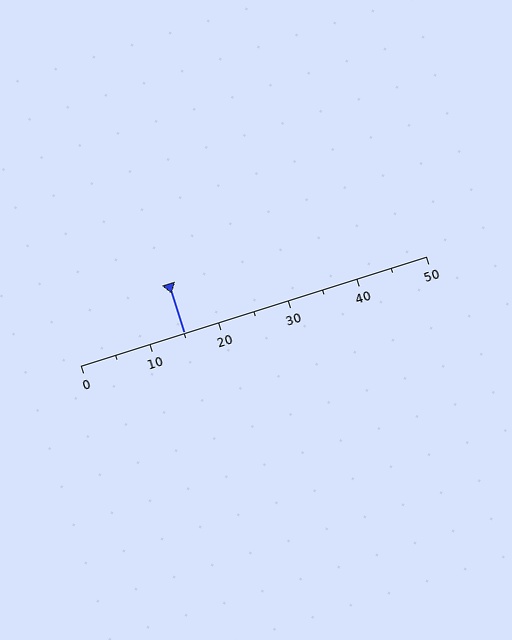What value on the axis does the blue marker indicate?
The marker indicates approximately 15.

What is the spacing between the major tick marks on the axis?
The major ticks are spaced 10 apart.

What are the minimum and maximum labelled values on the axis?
The axis runs from 0 to 50.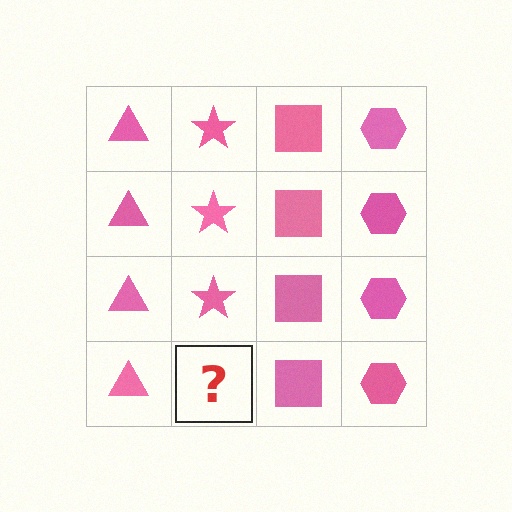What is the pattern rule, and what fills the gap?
The rule is that each column has a consistent shape. The gap should be filled with a pink star.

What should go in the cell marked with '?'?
The missing cell should contain a pink star.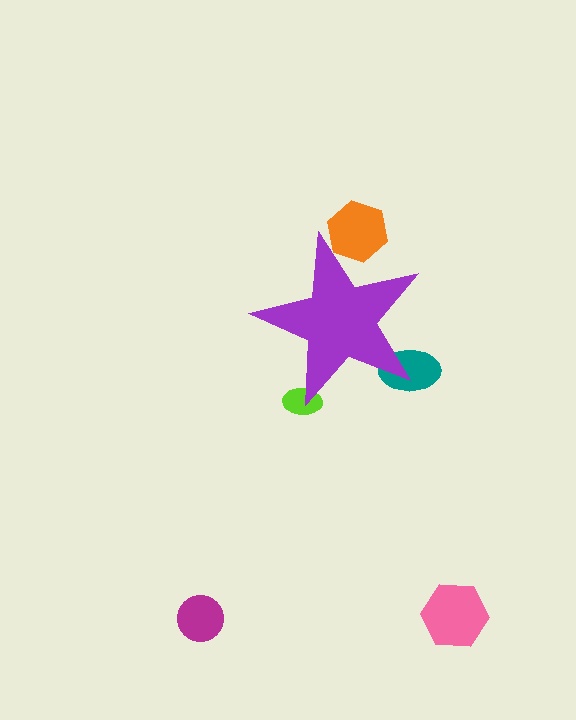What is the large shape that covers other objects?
A purple star.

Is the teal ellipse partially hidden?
Yes, the teal ellipse is partially hidden behind the purple star.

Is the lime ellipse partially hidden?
Yes, the lime ellipse is partially hidden behind the purple star.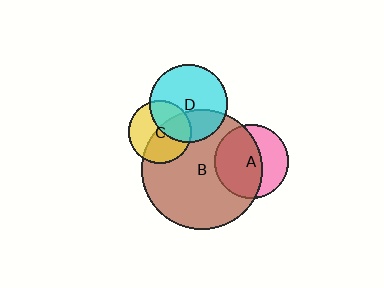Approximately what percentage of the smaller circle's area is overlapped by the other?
Approximately 40%.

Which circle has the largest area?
Circle B (brown).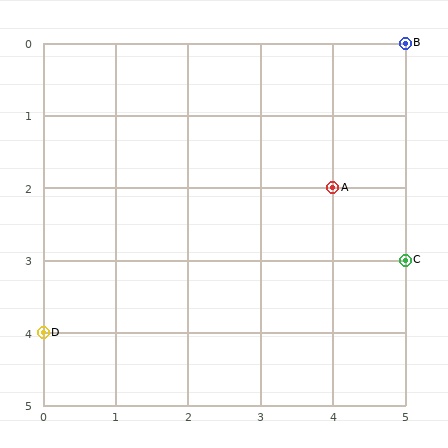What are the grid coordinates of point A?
Point A is at grid coordinates (4, 2).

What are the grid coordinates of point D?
Point D is at grid coordinates (0, 4).